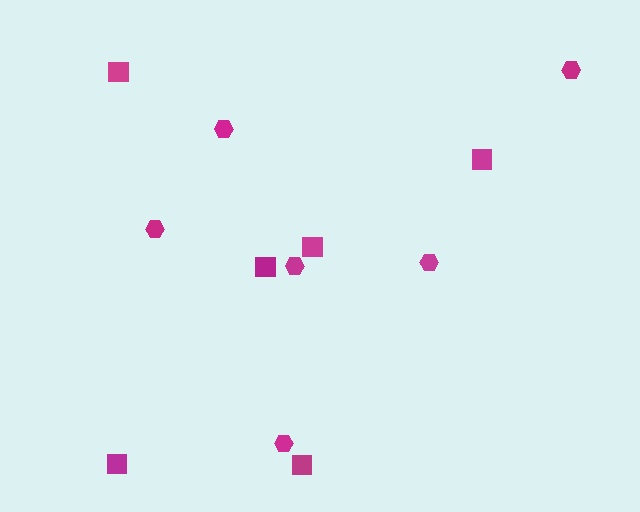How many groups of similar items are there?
There are 2 groups: one group of squares (6) and one group of hexagons (6).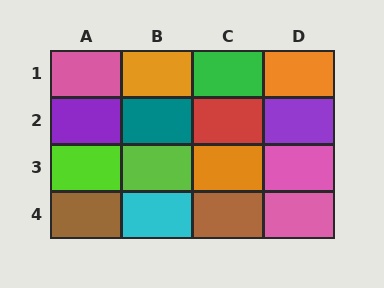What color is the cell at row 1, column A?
Pink.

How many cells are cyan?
1 cell is cyan.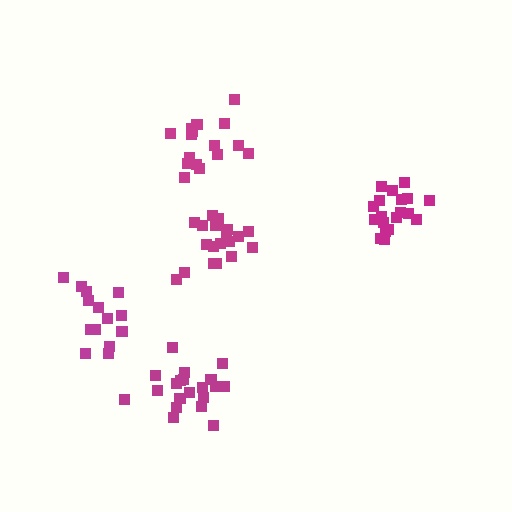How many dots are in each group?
Group 1: 20 dots, Group 2: 20 dots, Group 3: 20 dots, Group 4: 16 dots, Group 5: 14 dots (90 total).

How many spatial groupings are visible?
There are 5 spatial groupings.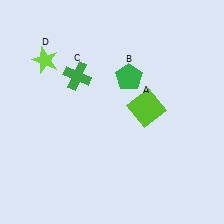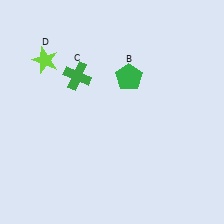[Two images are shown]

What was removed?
The lime square (A) was removed in Image 2.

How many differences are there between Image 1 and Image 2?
There is 1 difference between the two images.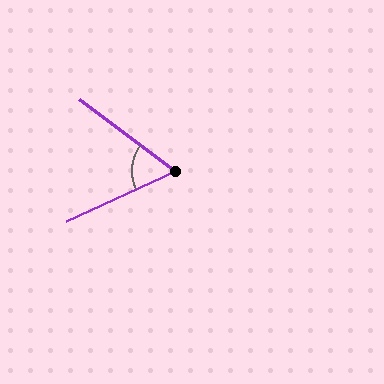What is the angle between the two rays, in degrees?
Approximately 62 degrees.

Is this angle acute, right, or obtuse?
It is acute.